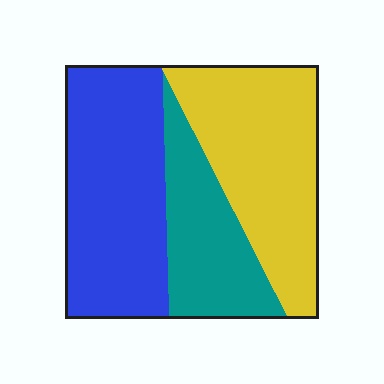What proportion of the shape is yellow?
Yellow takes up between a quarter and a half of the shape.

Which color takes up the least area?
Teal, at roughly 25%.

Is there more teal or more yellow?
Yellow.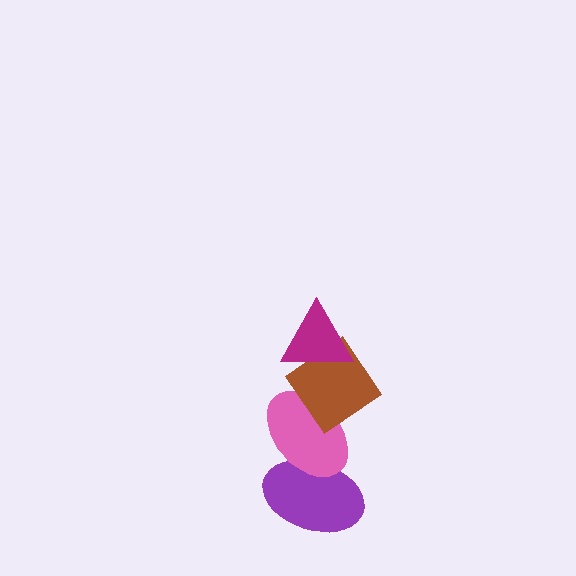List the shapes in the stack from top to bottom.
From top to bottom: the magenta triangle, the brown diamond, the pink ellipse, the purple ellipse.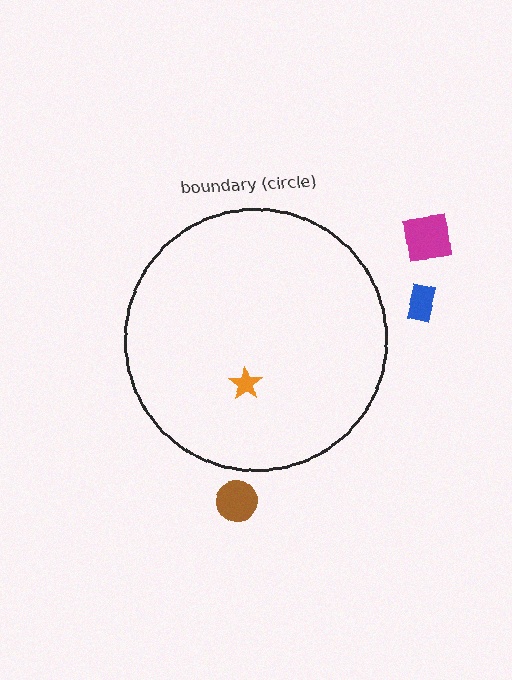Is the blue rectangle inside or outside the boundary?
Outside.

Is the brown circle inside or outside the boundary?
Outside.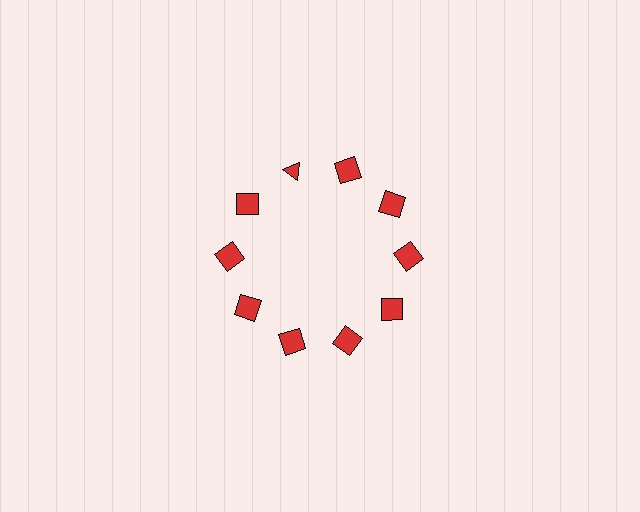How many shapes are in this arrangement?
There are 10 shapes arranged in a ring pattern.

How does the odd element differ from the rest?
It has a different shape: triangle instead of square.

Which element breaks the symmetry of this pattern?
The red triangle at roughly the 11 o'clock position breaks the symmetry. All other shapes are red squares.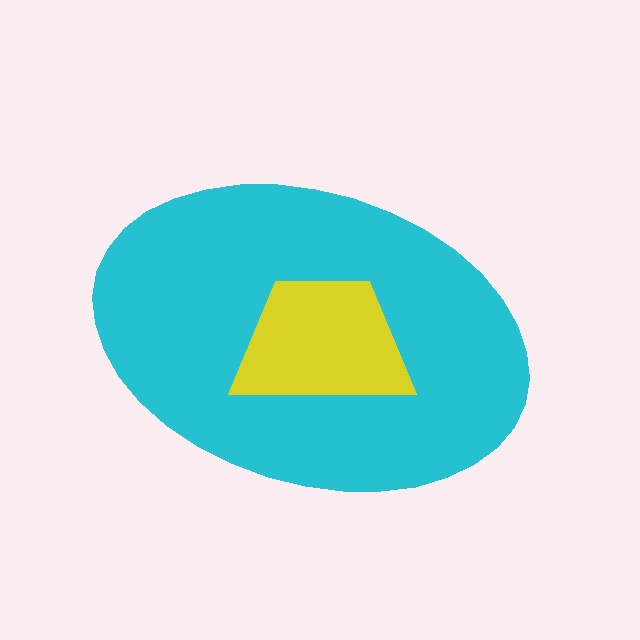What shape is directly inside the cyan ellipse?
The yellow trapezoid.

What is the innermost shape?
The yellow trapezoid.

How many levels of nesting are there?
2.